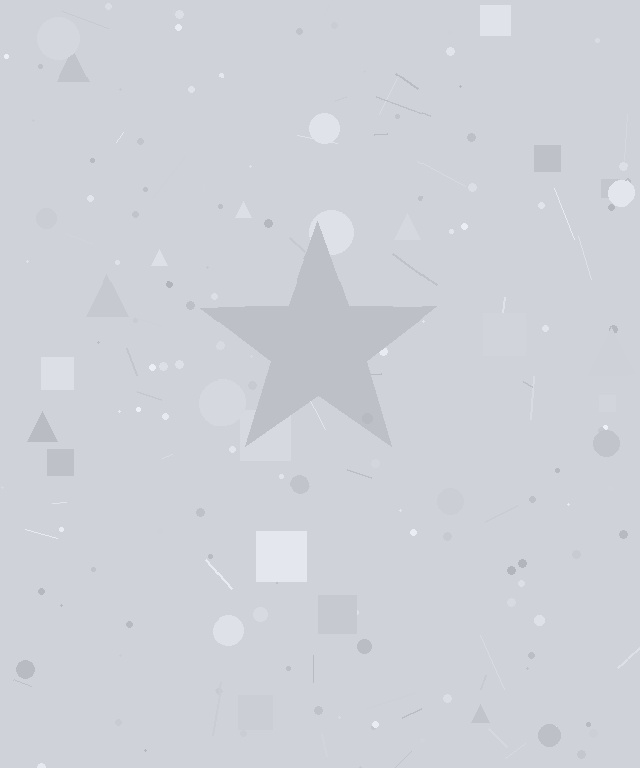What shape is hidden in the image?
A star is hidden in the image.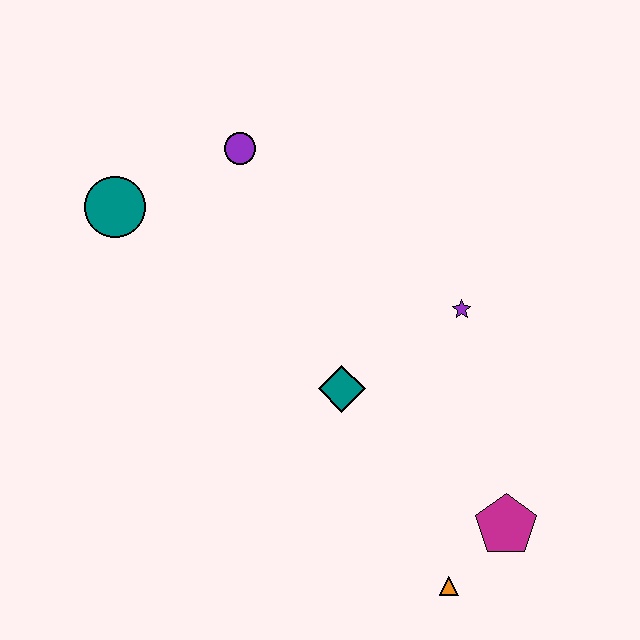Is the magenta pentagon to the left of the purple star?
No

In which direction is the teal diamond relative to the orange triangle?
The teal diamond is above the orange triangle.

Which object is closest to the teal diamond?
The purple star is closest to the teal diamond.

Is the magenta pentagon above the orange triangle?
Yes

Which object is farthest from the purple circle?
The orange triangle is farthest from the purple circle.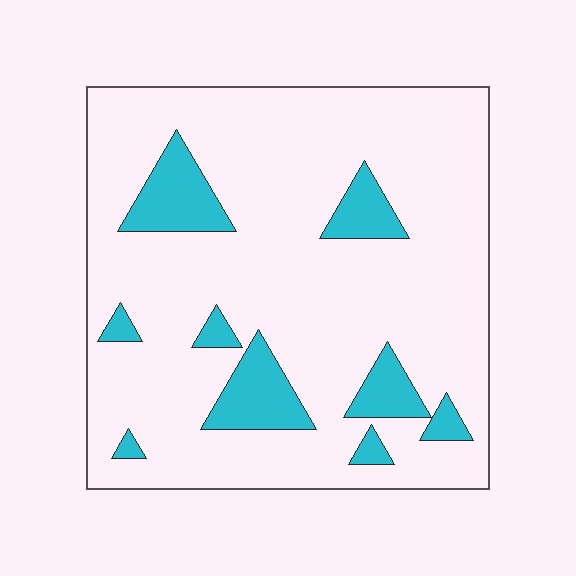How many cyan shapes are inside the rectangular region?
9.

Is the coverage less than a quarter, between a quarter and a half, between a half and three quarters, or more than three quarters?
Less than a quarter.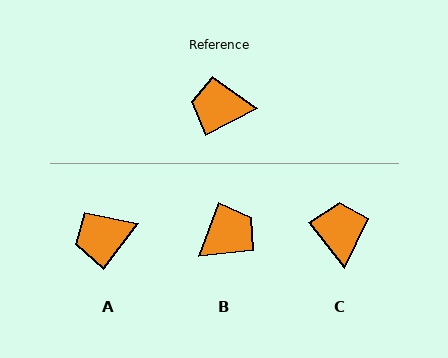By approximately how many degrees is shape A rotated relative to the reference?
Approximately 25 degrees counter-clockwise.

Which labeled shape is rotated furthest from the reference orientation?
B, about 137 degrees away.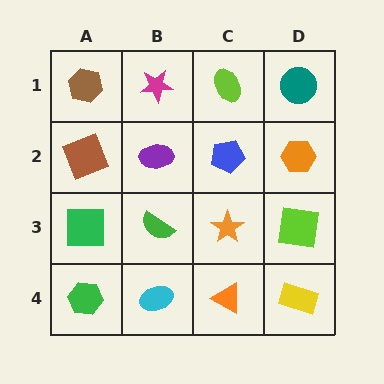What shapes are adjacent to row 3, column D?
An orange hexagon (row 2, column D), a yellow rectangle (row 4, column D), an orange star (row 3, column C).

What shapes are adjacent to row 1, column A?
A brown square (row 2, column A), a magenta star (row 1, column B).